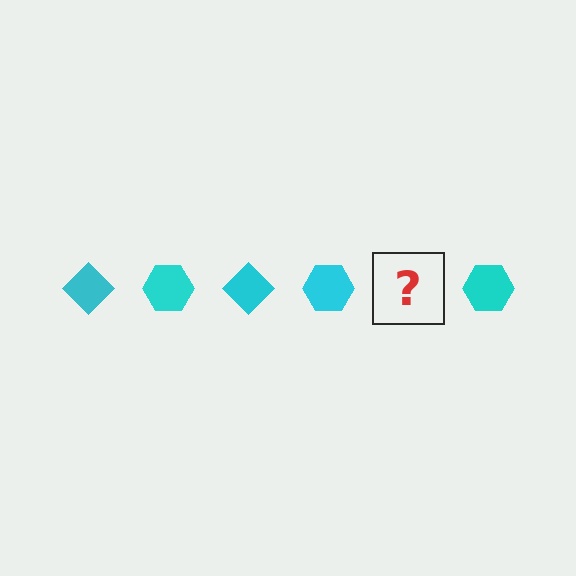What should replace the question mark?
The question mark should be replaced with a cyan diamond.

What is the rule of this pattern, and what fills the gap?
The rule is that the pattern cycles through diamond, hexagon shapes in cyan. The gap should be filled with a cyan diamond.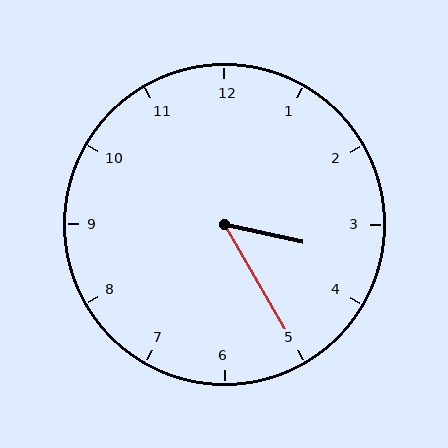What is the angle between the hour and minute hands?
Approximately 48 degrees.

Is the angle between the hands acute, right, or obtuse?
It is acute.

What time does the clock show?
3:25.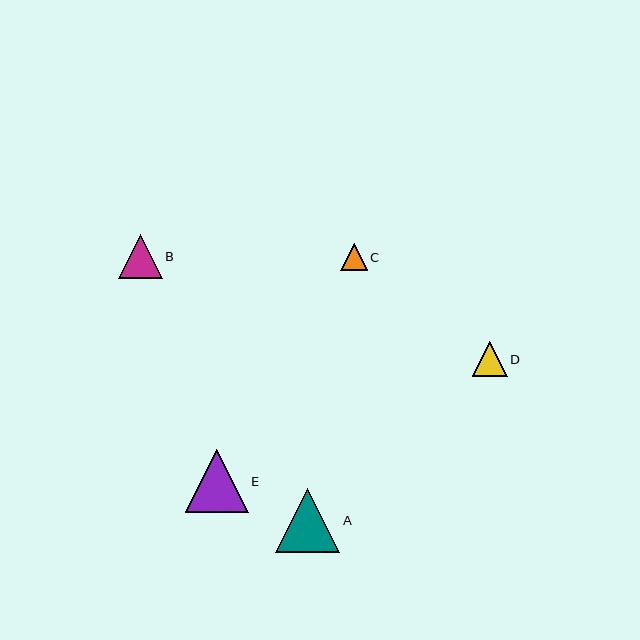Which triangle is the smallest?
Triangle C is the smallest with a size of approximately 27 pixels.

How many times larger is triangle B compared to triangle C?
Triangle B is approximately 1.7 times the size of triangle C.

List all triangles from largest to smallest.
From largest to smallest: A, E, B, D, C.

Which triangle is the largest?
Triangle A is the largest with a size of approximately 65 pixels.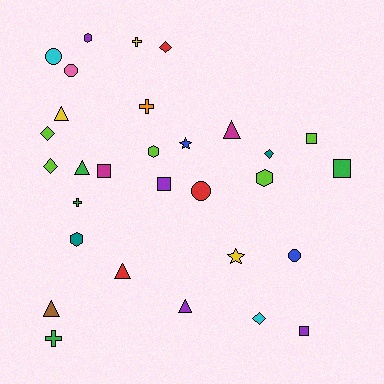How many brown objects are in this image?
There is 1 brown object.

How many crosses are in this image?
There are 4 crosses.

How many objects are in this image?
There are 30 objects.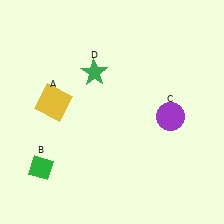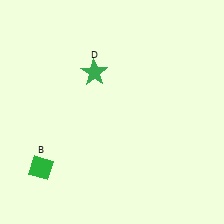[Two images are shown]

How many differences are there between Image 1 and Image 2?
There are 2 differences between the two images.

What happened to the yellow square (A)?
The yellow square (A) was removed in Image 2. It was in the top-left area of Image 1.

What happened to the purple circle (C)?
The purple circle (C) was removed in Image 2. It was in the bottom-right area of Image 1.